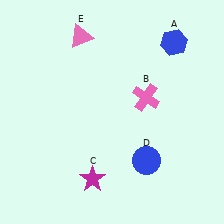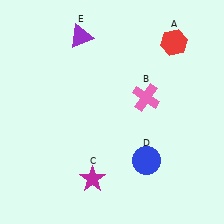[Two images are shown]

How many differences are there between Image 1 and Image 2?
There are 2 differences between the two images.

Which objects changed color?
A changed from blue to red. E changed from pink to purple.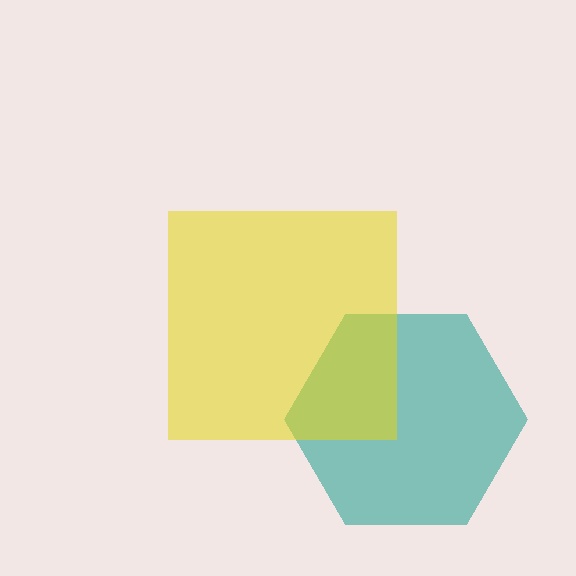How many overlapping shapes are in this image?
There are 2 overlapping shapes in the image.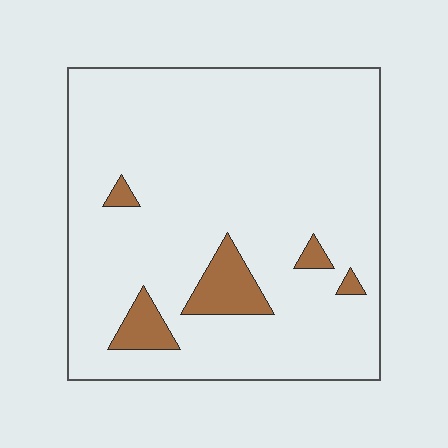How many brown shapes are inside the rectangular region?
5.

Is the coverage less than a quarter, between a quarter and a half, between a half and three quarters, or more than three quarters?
Less than a quarter.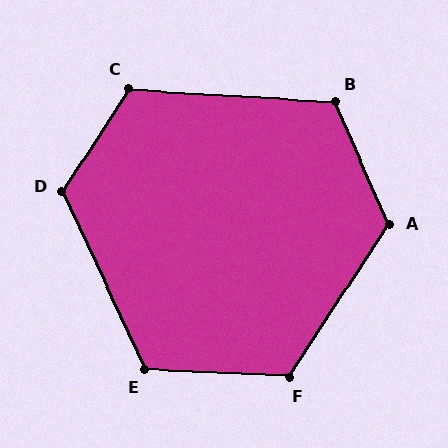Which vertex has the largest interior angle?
A, at approximately 123 degrees.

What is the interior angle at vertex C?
Approximately 120 degrees (obtuse).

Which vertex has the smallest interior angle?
B, at approximately 117 degrees.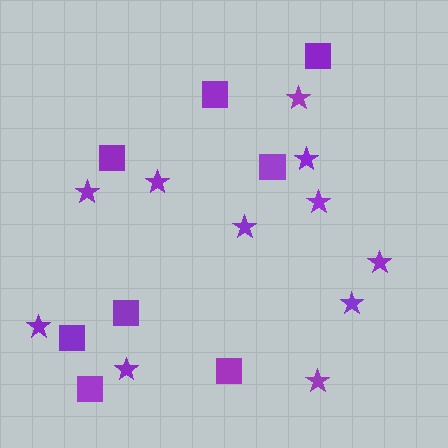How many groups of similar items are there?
There are 2 groups: one group of squares (8) and one group of stars (11).